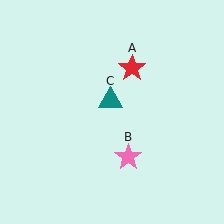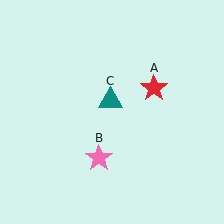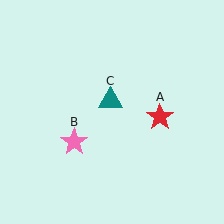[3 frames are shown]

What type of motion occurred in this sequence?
The red star (object A), pink star (object B) rotated clockwise around the center of the scene.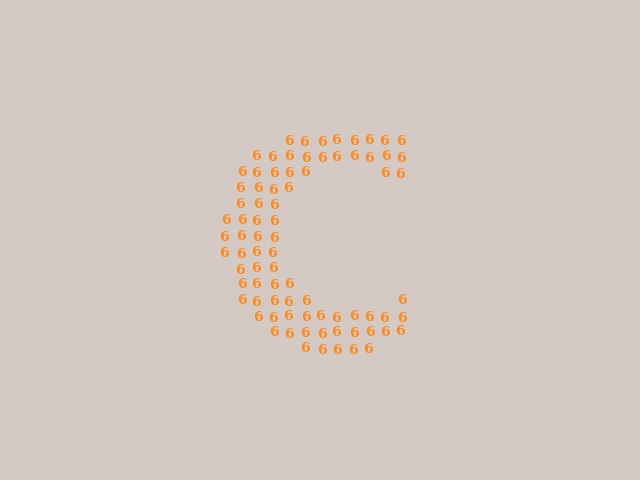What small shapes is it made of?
It is made of small digit 6's.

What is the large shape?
The large shape is the letter C.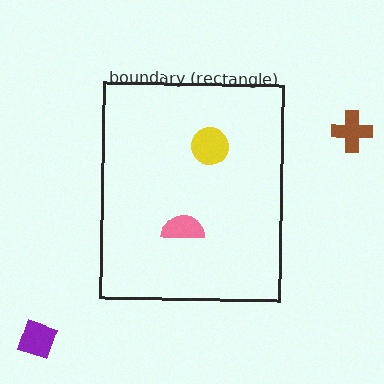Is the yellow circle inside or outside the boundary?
Inside.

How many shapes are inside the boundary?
2 inside, 2 outside.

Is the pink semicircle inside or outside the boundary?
Inside.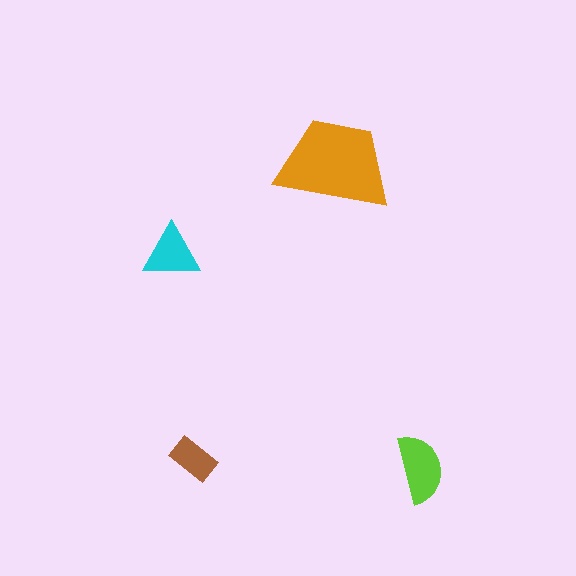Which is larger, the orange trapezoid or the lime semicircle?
The orange trapezoid.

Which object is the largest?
The orange trapezoid.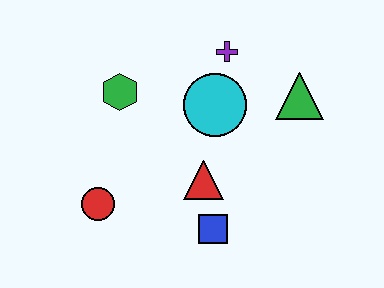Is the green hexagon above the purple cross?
No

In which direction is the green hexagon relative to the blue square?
The green hexagon is above the blue square.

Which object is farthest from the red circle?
The green triangle is farthest from the red circle.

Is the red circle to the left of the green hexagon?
Yes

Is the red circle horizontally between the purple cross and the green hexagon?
No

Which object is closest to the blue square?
The red triangle is closest to the blue square.